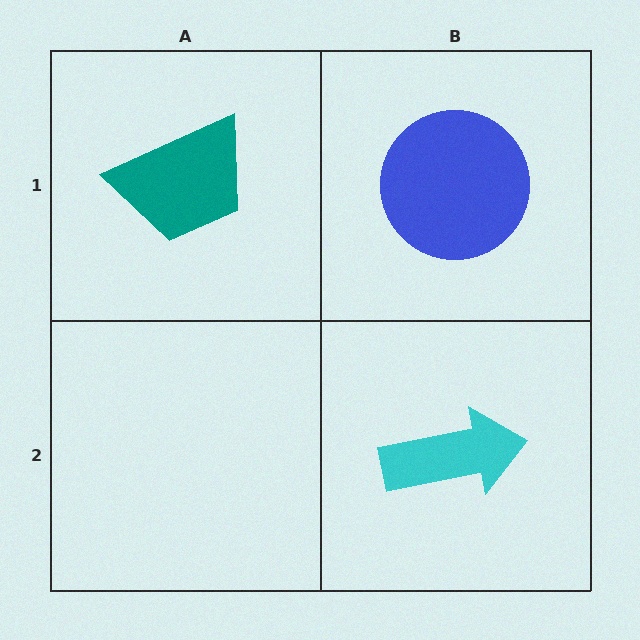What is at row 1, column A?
A teal trapezoid.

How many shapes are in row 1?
2 shapes.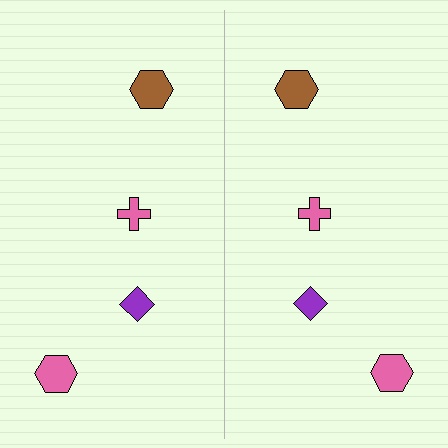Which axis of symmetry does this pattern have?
The pattern has a vertical axis of symmetry running through the center of the image.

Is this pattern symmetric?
Yes, this pattern has bilateral (reflection) symmetry.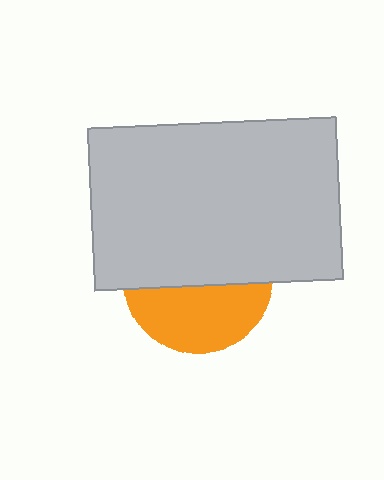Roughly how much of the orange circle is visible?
A small part of it is visible (roughly 43%).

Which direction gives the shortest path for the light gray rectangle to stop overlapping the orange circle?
Moving up gives the shortest separation.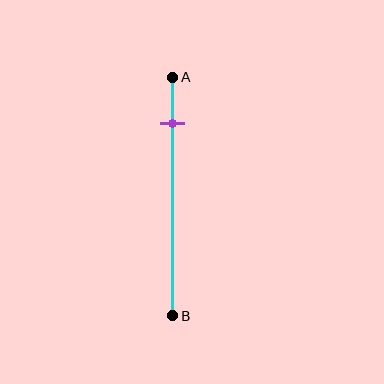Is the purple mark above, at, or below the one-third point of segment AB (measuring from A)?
The purple mark is above the one-third point of segment AB.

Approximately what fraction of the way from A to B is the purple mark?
The purple mark is approximately 20% of the way from A to B.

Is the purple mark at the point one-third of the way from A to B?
No, the mark is at about 20% from A, not at the 33% one-third point.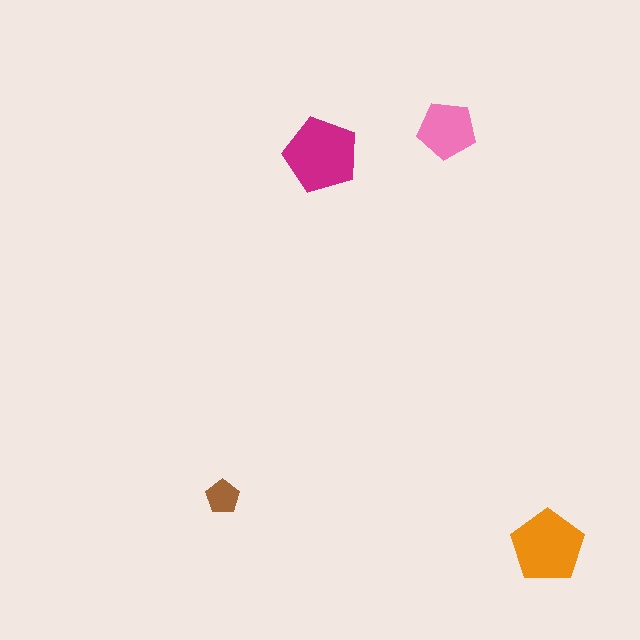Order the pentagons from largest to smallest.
the magenta one, the orange one, the pink one, the brown one.